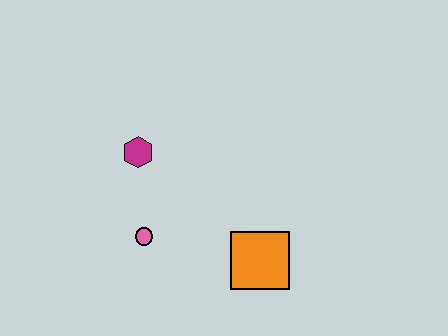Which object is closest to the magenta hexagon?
The pink circle is closest to the magenta hexagon.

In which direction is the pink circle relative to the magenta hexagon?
The pink circle is below the magenta hexagon.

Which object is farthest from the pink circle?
The orange square is farthest from the pink circle.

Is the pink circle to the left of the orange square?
Yes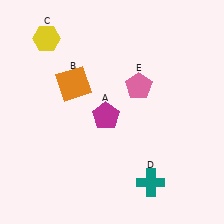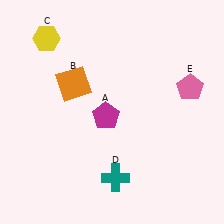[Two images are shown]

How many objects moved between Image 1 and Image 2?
2 objects moved between the two images.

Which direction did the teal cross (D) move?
The teal cross (D) moved left.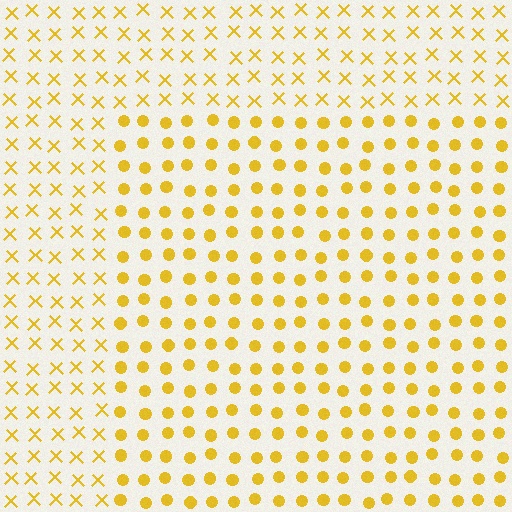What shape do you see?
I see a rectangle.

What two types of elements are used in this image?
The image uses circles inside the rectangle region and X marks outside it.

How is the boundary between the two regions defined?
The boundary is defined by a change in element shape: circles inside vs. X marks outside. All elements share the same color and spacing.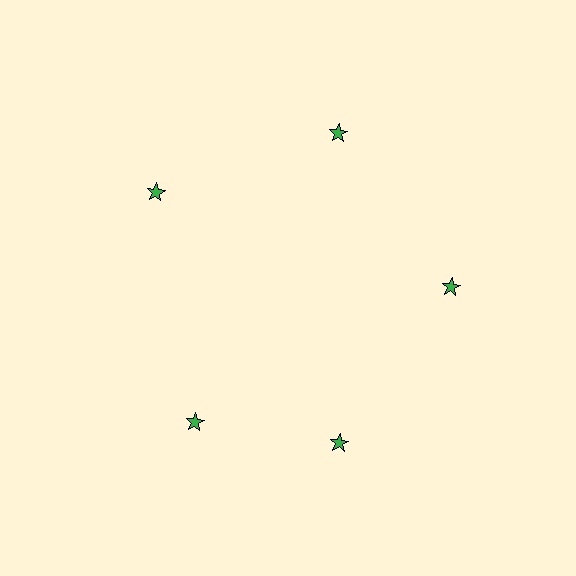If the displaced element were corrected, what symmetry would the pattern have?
It would have 5-fold rotational symmetry — the pattern would map onto itself every 72 degrees.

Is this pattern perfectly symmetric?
No. The 5 green stars are arranged in a ring, but one element near the 8 o'clock position is rotated out of alignment along the ring, breaking the 5-fold rotational symmetry.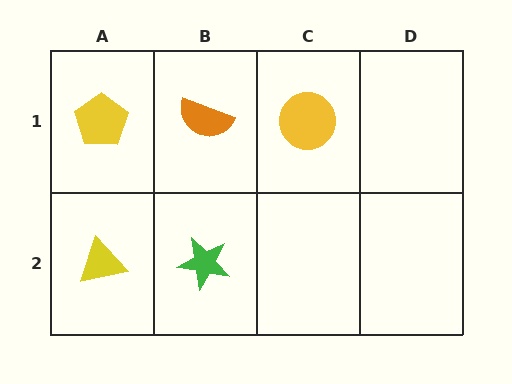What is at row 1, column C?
A yellow circle.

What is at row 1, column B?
An orange semicircle.